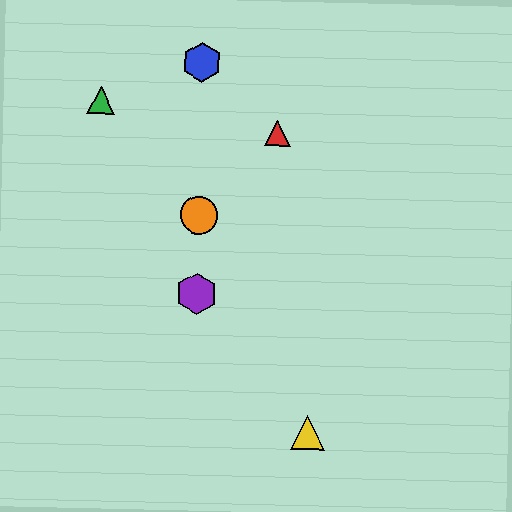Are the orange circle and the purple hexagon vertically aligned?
Yes, both are at x≈199.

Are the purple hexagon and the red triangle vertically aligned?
No, the purple hexagon is at x≈197 and the red triangle is at x≈277.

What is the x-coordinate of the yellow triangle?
The yellow triangle is at x≈308.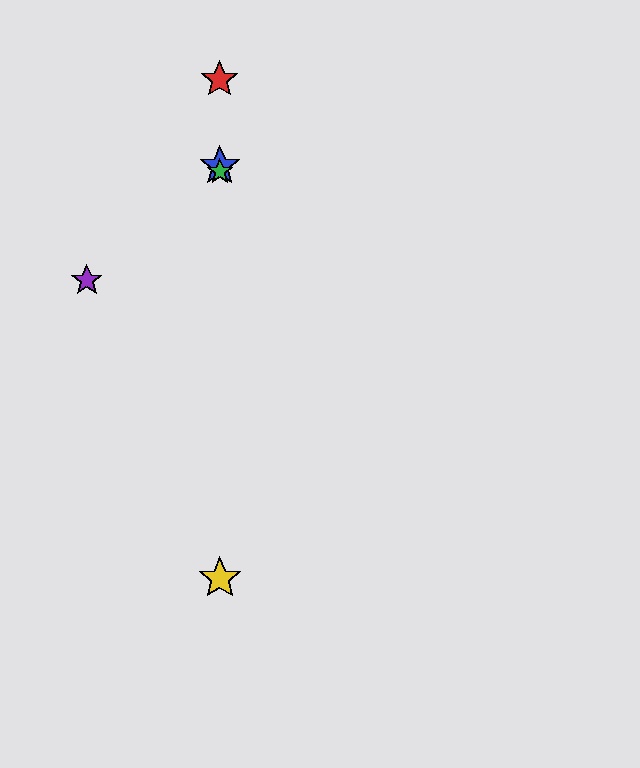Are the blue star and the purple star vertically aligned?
No, the blue star is at x≈220 and the purple star is at x≈87.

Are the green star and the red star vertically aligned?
Yes, both are at x≈220.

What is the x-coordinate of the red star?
The red star is at x≈220.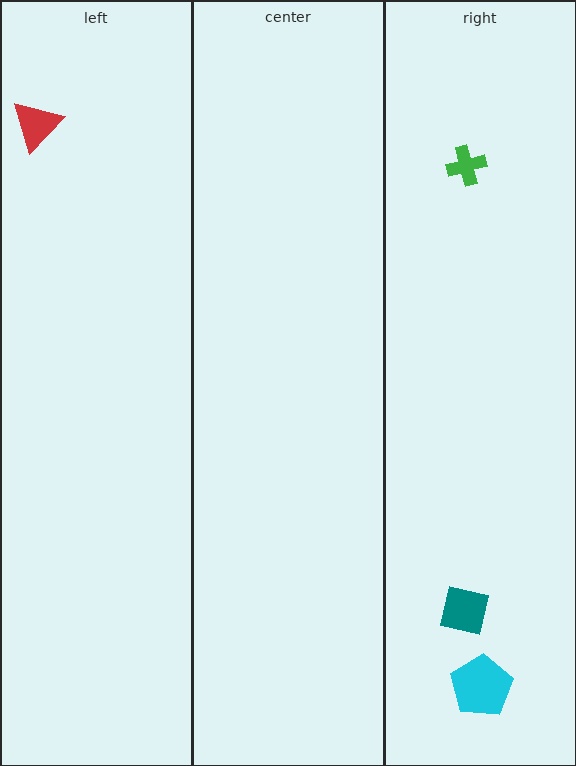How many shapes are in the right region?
3.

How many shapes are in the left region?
1.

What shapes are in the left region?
The red triangle.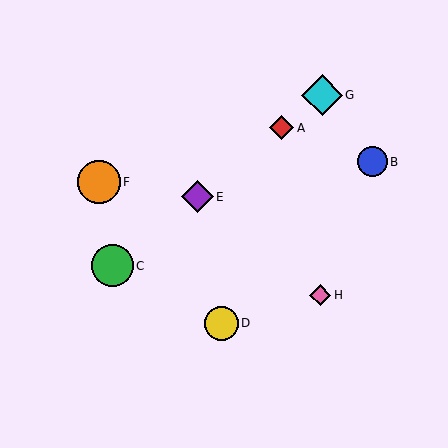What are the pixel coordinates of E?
Object E is at (197, 197).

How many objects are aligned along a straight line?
4 objects (A, C, E, G) are aligned along a straight line.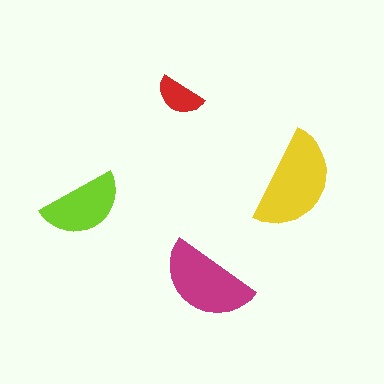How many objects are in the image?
There are 4 objects in the image.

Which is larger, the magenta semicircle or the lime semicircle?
The magenta one.